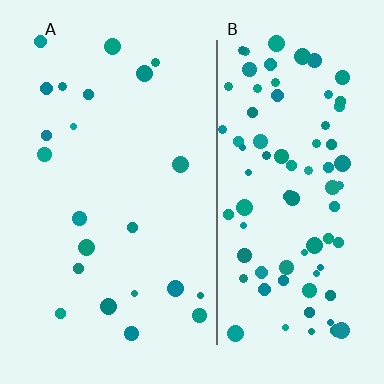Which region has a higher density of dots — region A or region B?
B (the right).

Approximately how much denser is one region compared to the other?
Approximately 3.8× — region B over region A.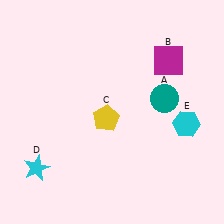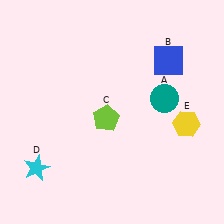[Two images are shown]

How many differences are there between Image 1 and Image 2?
There are 3 differences between the two images.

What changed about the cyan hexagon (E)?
In Image 1, E is cyan. In Image 2, it changed to yellow.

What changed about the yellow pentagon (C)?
In Image 1, C is yellow. In Image 2, it changed to lime.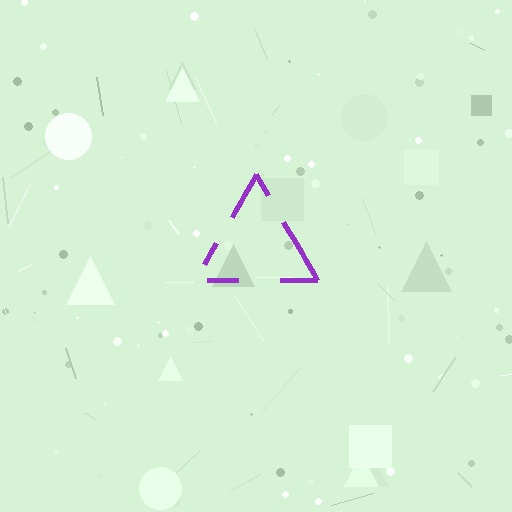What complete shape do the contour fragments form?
The contour fragments form a triangle.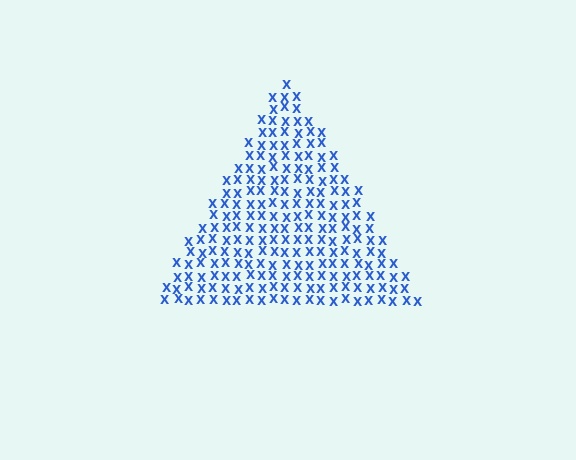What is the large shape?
The large shape is a triangle.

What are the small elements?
The small elements are letter X's.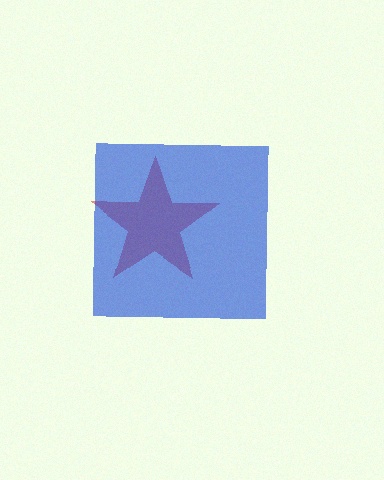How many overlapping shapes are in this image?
There are 2 overlapping shapes in the image.